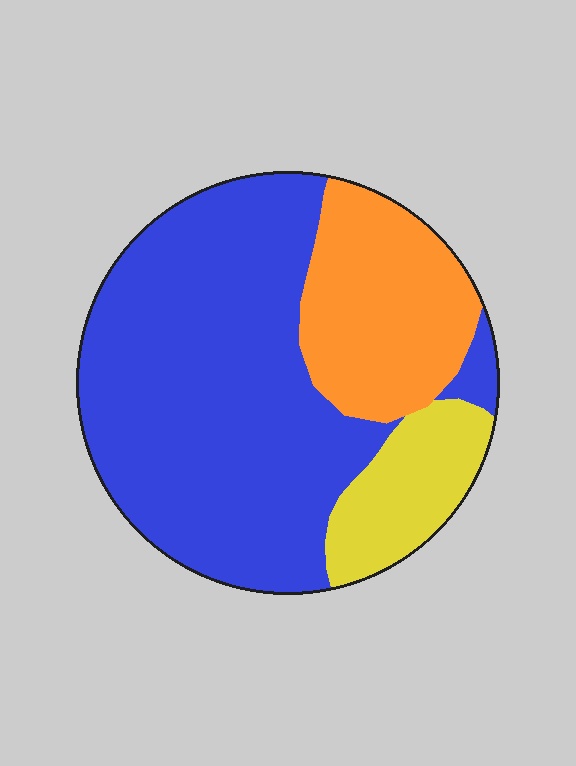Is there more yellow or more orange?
Orange.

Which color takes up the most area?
Blue, at roughly 65%.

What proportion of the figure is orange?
Orange covers about 25% of the figure.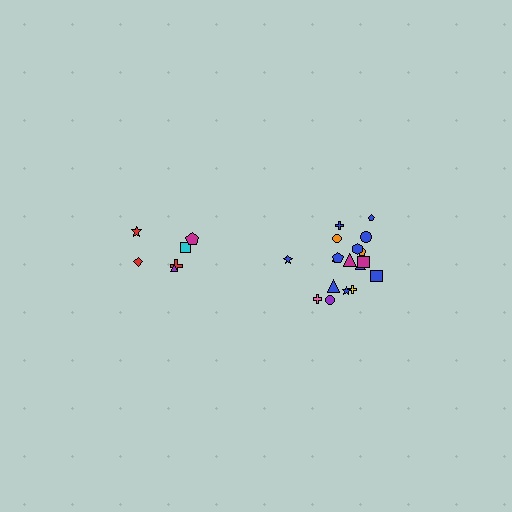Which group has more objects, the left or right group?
The right group.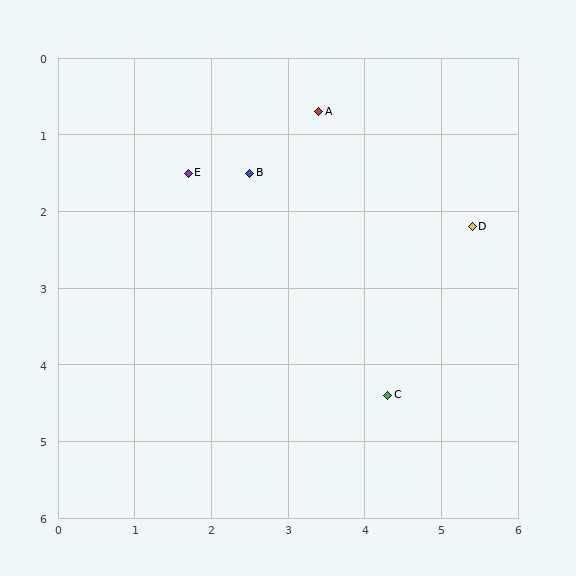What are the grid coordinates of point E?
Point E is at approximately (1.7, 1.5).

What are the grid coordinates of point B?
Point B is at approximately (2.5, 1.5).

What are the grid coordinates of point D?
Point D is at approximately (5.4, 2.2).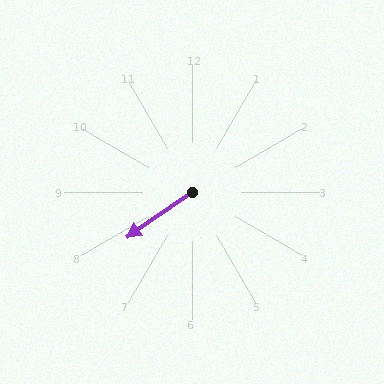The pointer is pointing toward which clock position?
Roughly 8 o'clock.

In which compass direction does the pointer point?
Southwest.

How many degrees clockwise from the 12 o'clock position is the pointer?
Approximately 236 degrees.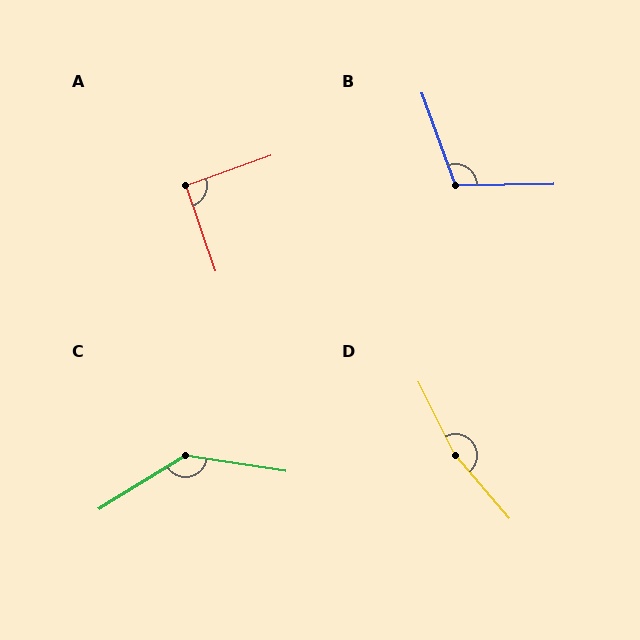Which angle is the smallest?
A, at approximately 90 degrees.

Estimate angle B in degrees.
Approximately 109 degrees.